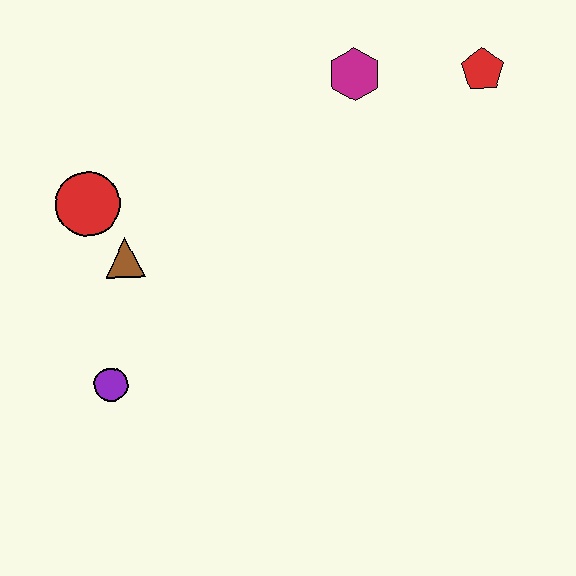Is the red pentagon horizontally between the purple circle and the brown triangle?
No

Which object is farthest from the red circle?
The red pentagon is farthest from the red circle.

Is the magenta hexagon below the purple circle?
No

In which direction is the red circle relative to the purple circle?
The red circle is above the purple circle.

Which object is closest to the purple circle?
The brown triangle is closest to the purple circle.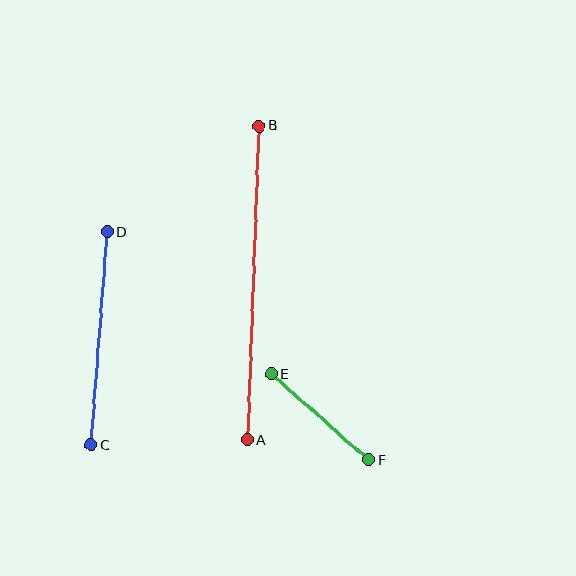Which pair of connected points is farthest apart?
Points A and B are farthest apart.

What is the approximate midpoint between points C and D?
The midpoint is at approximately (99, 338) pixels.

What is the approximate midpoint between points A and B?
The midpoint is at approximately (253, 283) pixels.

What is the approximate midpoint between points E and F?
The midpoint is at approximately (320, 417) pixels.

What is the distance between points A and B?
The distance is approximately 314 pixels.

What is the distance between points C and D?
The distance is approximately 214 pixels.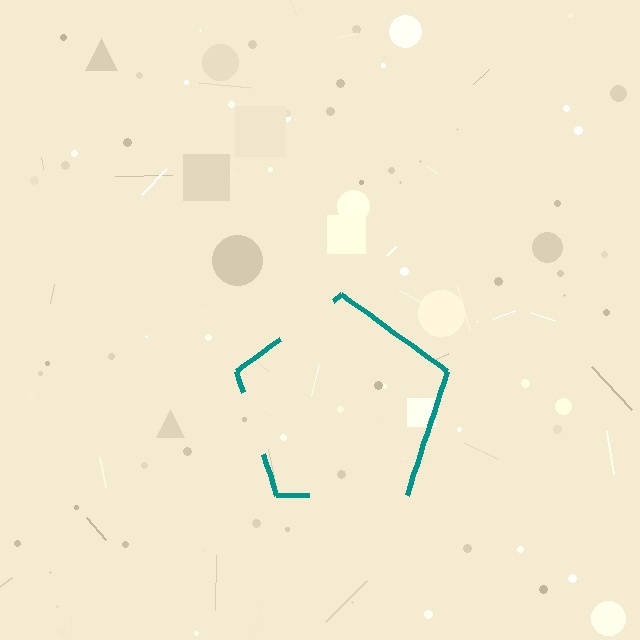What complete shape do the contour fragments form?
The contour fragments form a pentagon.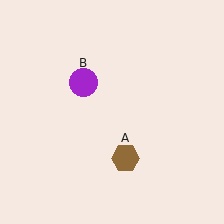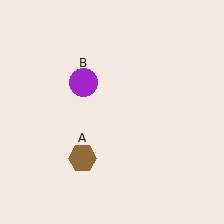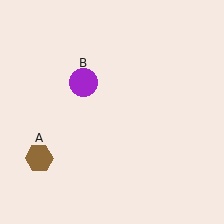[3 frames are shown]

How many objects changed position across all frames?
1 object changed position: brown hexagon (object A).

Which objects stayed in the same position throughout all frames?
Purple circle (object B) remained stationary.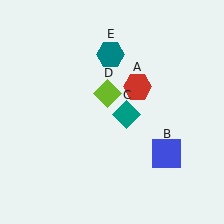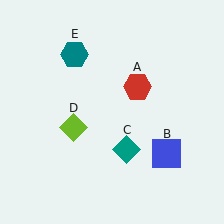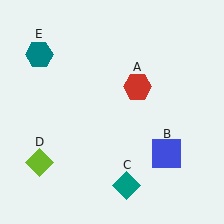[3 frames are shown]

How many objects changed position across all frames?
3 objects changed position: teal diamond (object C), lime diamond (object D), teal hexagon (object E).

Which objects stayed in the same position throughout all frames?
Red hexagon (object A) and blue square (object B) remained stationary.